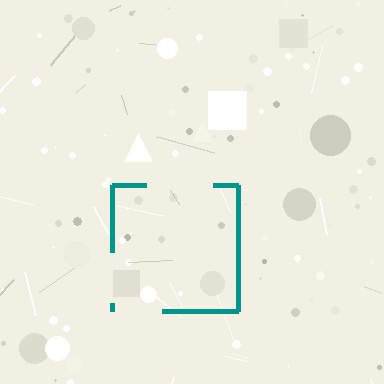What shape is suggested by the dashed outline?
The dashed outline suggests a square.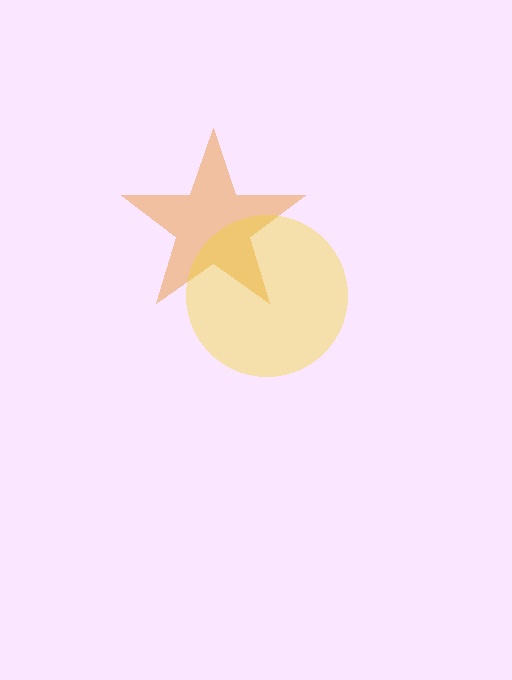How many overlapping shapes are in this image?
There are 2 overlapping shapes in the image.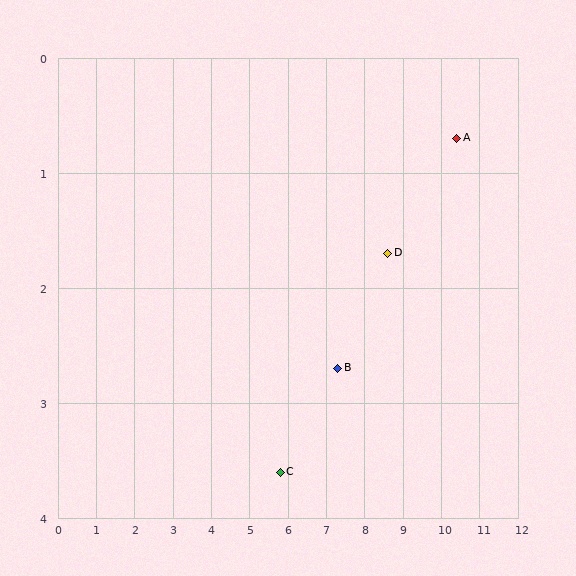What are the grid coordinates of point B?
Point B is at approximately (7.3, 2.7).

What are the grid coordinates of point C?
Point C is at approximately (5.8, 3.6).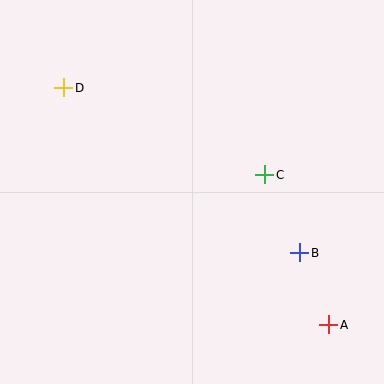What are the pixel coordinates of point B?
Point B is at (300, 253).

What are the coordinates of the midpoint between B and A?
The midpoint between B and A is at (314, 289).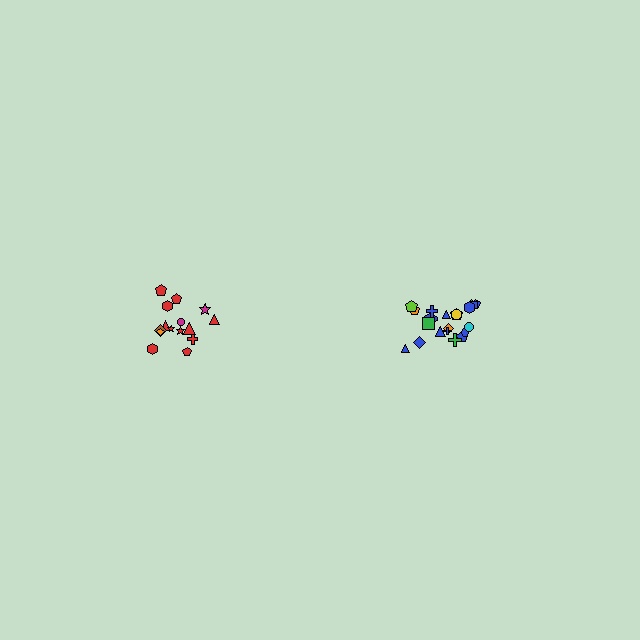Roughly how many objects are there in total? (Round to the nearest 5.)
Roughly 35 objects in total.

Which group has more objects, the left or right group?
The right group.